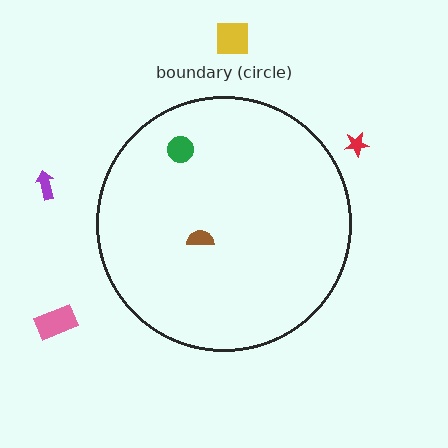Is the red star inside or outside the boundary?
Outside.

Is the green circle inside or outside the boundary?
Inside.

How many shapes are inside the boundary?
2 inside, 4 outside.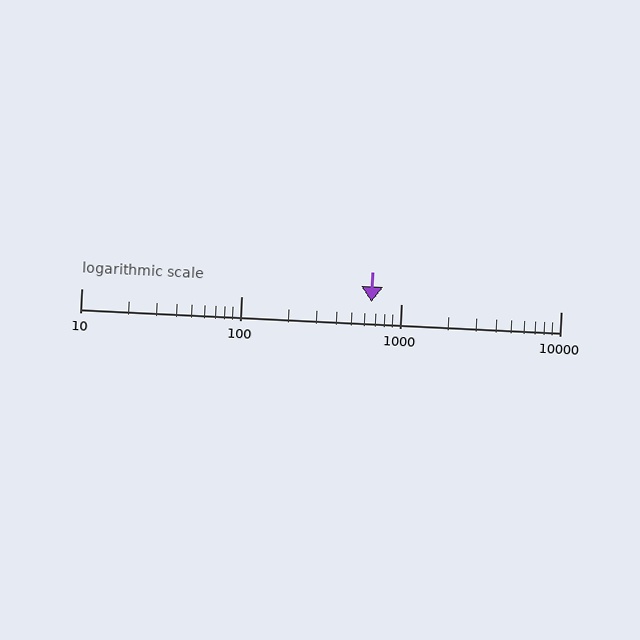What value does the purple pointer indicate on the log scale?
The pointer indicates approximately 650.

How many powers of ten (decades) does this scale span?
The scale spans 3 decades, from 10 to 10000.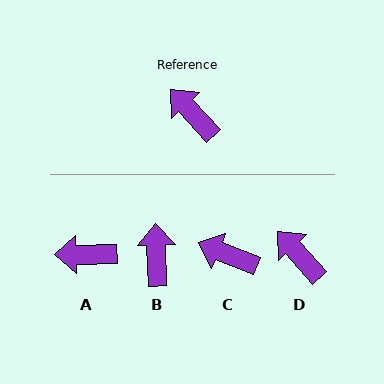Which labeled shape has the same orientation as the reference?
D.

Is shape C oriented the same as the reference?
No, it is off by about 26 degrees.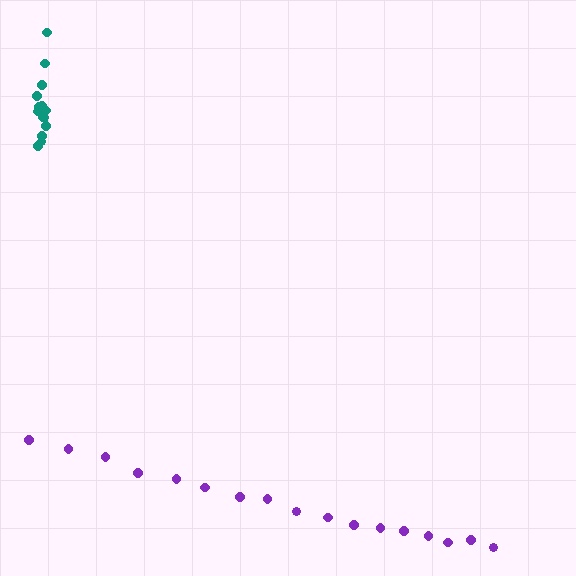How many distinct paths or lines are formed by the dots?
There are 2 distinct paths.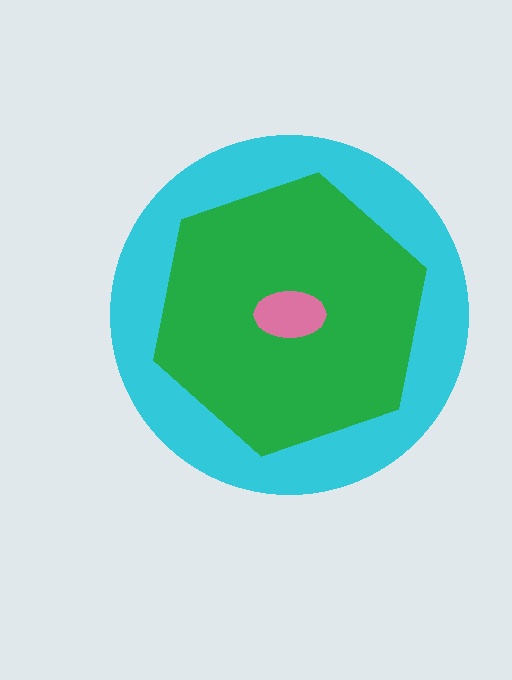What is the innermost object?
The pink ellipse.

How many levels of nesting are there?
3.